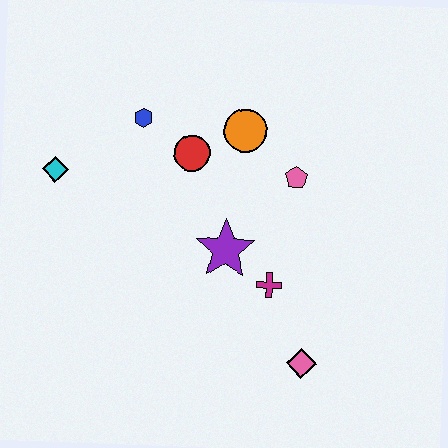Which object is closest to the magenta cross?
The purple star is closest to the magenta cross.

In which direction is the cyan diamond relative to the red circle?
The cyan diamond is to the left of the red circle.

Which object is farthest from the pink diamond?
The cyan diamond is farthest from the pink diamond.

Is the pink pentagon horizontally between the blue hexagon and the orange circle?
No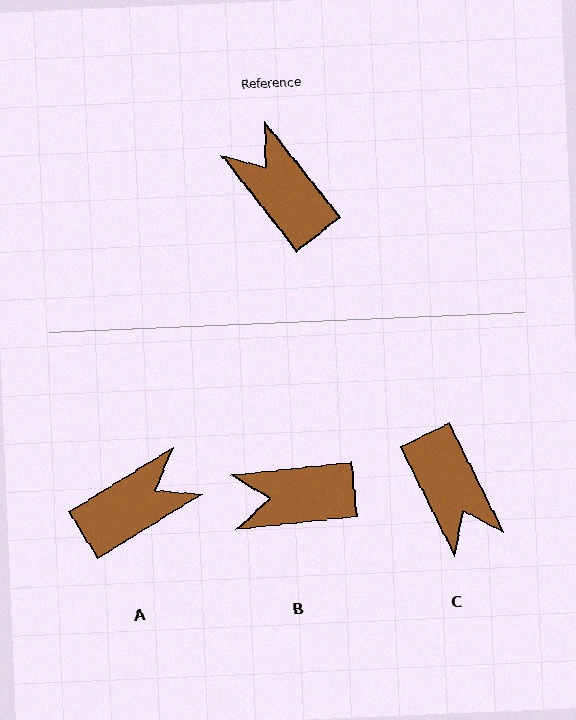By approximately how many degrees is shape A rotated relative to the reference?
Approximately 97 degrees clockwise.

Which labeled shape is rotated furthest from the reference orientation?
C, about 168 degrees away.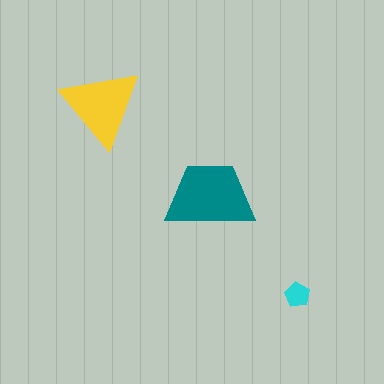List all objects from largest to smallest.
The teal trapezoid, the yellow triangle, the cyan pentagon.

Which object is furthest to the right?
The cyan pentagon is rightmost.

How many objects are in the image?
There are 3 objects in the image.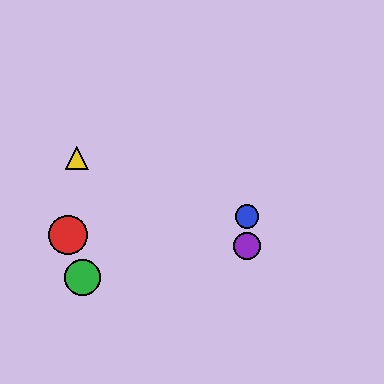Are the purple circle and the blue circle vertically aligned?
Yes, both are at x≈247.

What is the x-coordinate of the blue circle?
The blue circle is at x≈247.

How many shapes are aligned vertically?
2 shapes (the blue circle, the purple circle) are aligned vertically.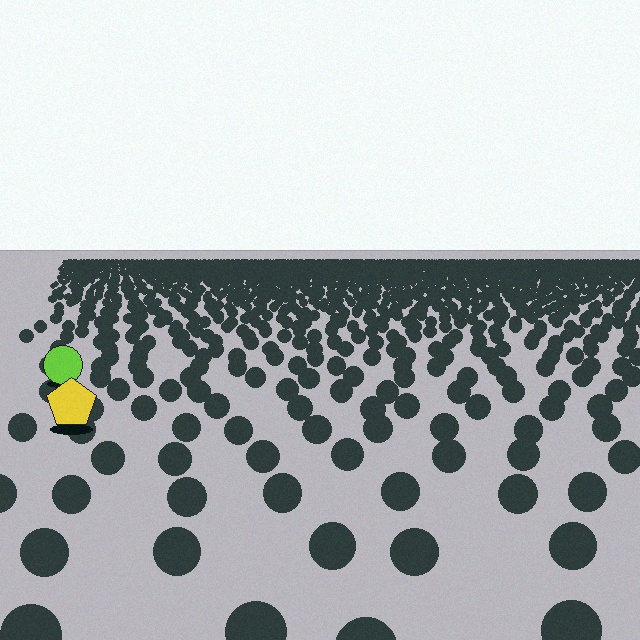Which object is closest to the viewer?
The yellow pentagon is closest. The texture marks near it are larger and more spread out.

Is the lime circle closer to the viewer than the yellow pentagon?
No. The yellow pentagon is closer — you can tell from the texture gradient: the ground texture is coarser near it.